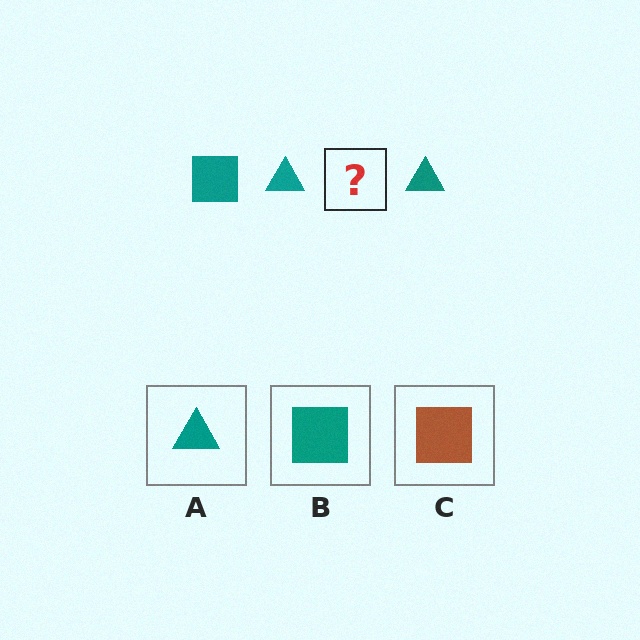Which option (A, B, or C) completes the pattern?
B.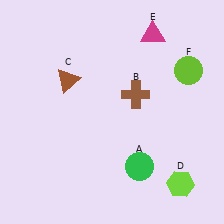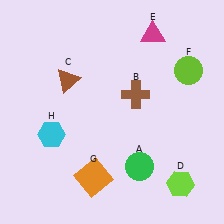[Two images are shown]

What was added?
An orange square (G), a cyan hexagon (H) were added in Image 2.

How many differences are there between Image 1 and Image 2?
There are 2 differences between the two images.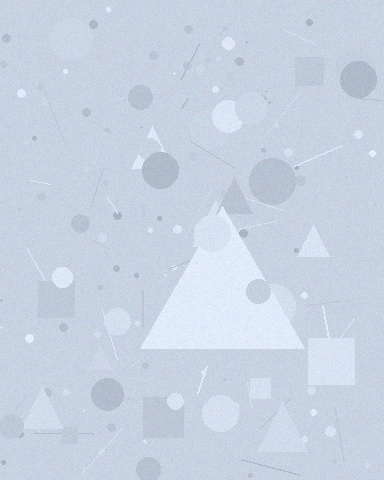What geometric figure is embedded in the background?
A triangle is embedded in the background.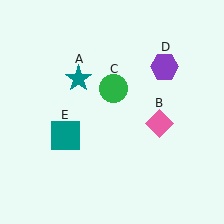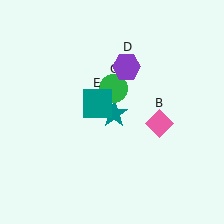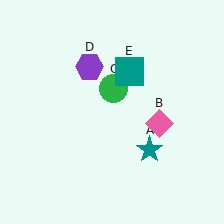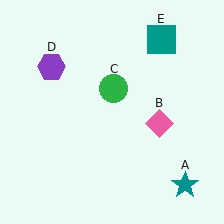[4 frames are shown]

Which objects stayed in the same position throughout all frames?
Pink diamond (object B) and green circle (object C) remained stationary.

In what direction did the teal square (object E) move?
The teal square (object E) moved up and to the right.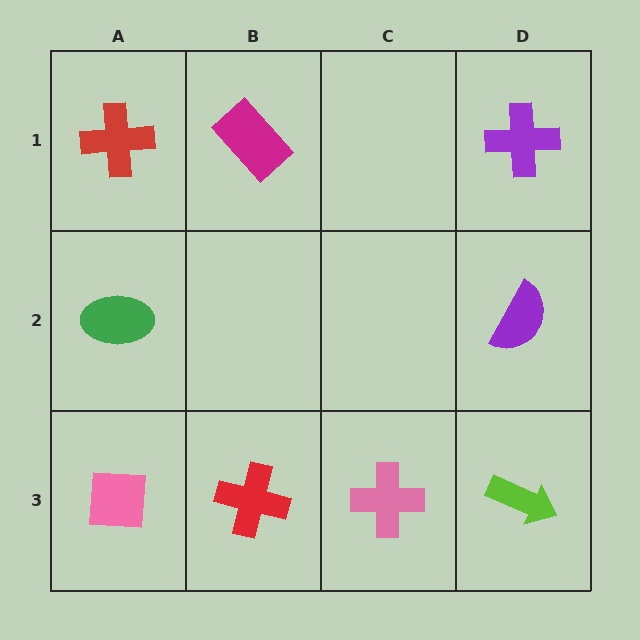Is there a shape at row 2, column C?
No, that cell is empty.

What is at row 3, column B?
A red cross.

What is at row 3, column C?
A pink cross.